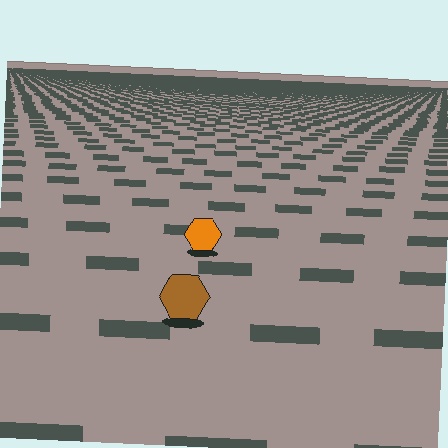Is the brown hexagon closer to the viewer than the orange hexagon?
Yes. The brown hexagon is closer — you can tell from the texture gradient: the ground texture is coarser near it.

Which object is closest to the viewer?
The brown hexagon is closest. The texture marks near it are larger and more spread out.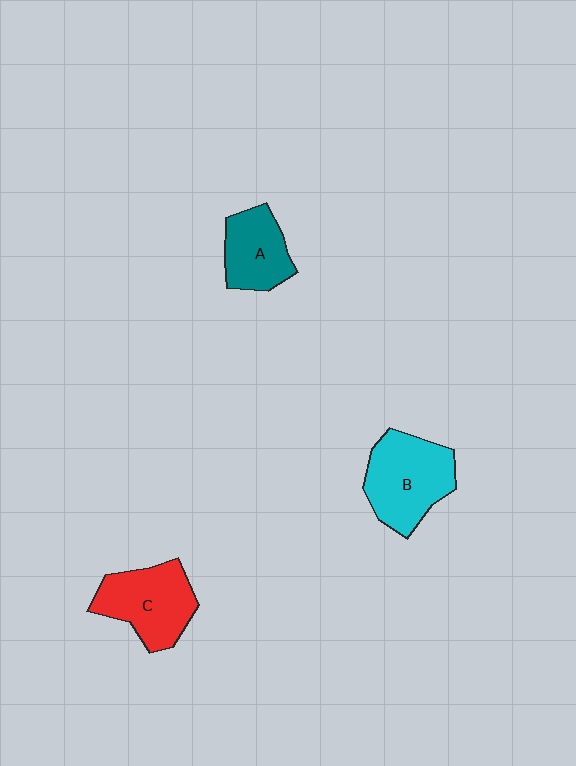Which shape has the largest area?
Shape B (cyan).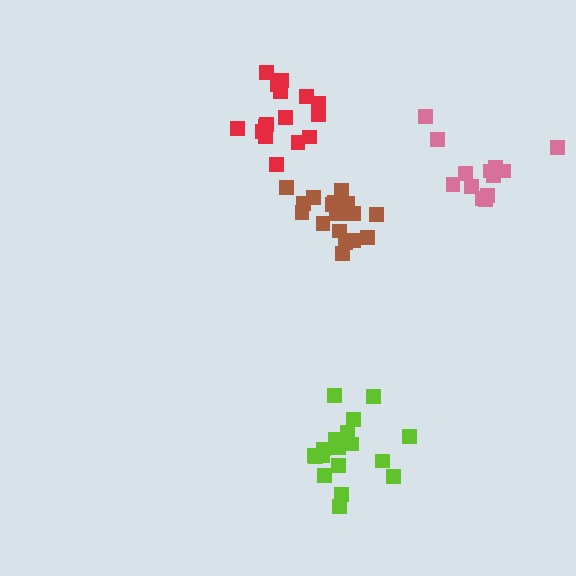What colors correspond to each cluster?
The clusters are colored: lime, brown, red, pink.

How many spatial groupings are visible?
There are 4 spatial groupings.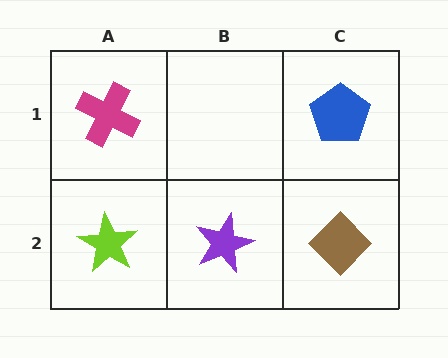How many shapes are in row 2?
3 shapes.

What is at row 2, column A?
A lime star.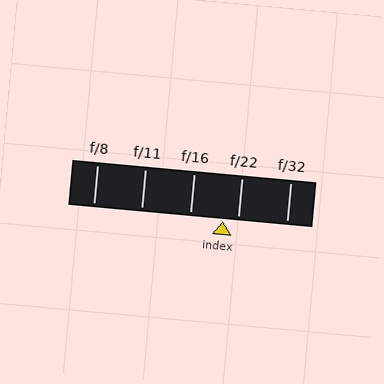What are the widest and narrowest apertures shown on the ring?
The widest aperture shown is f/8 and the narrowest is f/32.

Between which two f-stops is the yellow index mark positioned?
The index mark is between f/16 and f/22.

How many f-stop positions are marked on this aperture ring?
There are 5 f-stop positions marked.